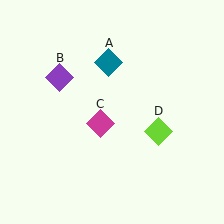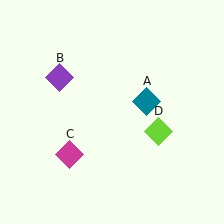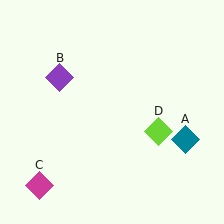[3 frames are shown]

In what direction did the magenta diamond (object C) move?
The magenta diamond (object C) moved down and to the left.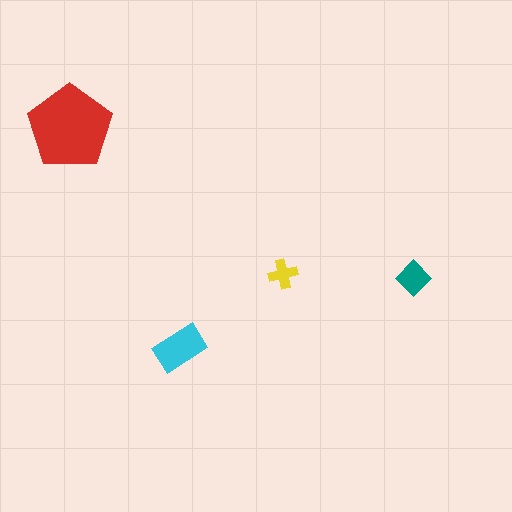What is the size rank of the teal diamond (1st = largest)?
3rd.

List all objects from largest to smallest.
The red pentagon, the cyan rectangle, the teal diamond, the yellow cross.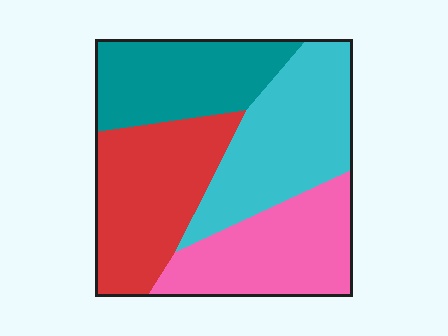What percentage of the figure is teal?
Teal takes up between a sixth and a third of the figure.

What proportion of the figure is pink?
Pink takes up about one quarter (1/4) of the figure.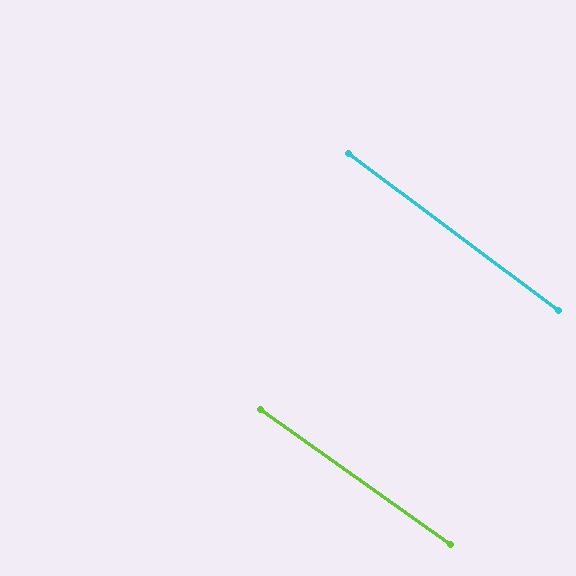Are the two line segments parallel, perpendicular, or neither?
Parallel — their directions differ by only 1.4°.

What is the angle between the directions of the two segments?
Approximately 1 degree.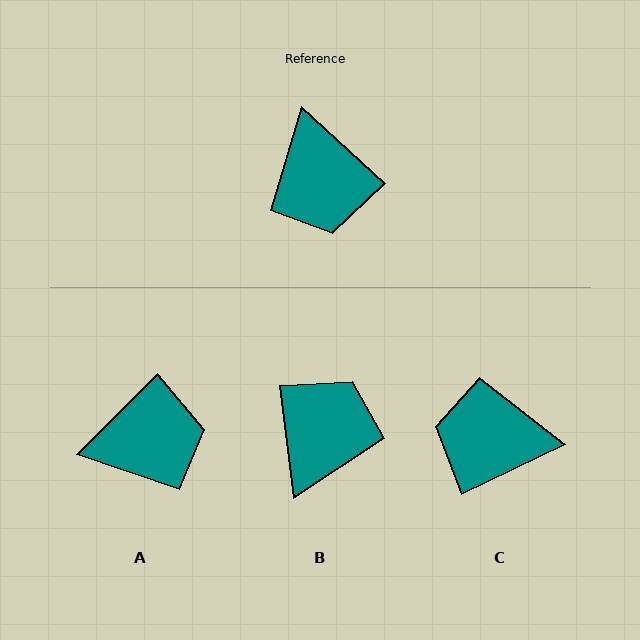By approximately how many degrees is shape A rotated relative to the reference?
Approximately 88 degrees counter-clockwise.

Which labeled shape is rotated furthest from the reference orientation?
B, about 140 degrees away.